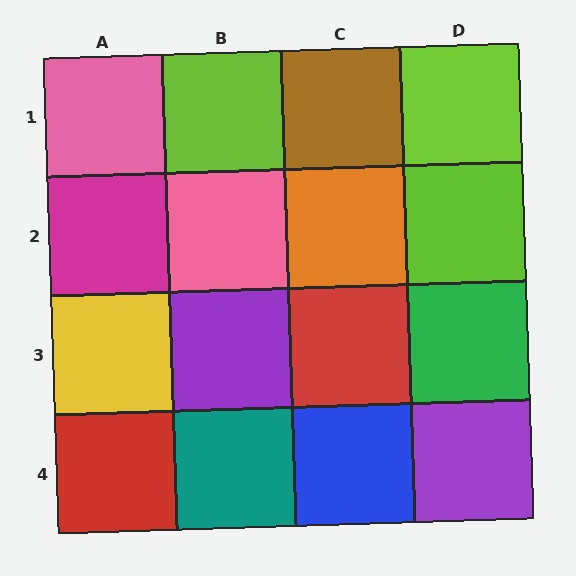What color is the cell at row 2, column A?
Magenta.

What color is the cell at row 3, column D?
Green.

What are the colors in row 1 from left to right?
Pink, lime, brown, lime.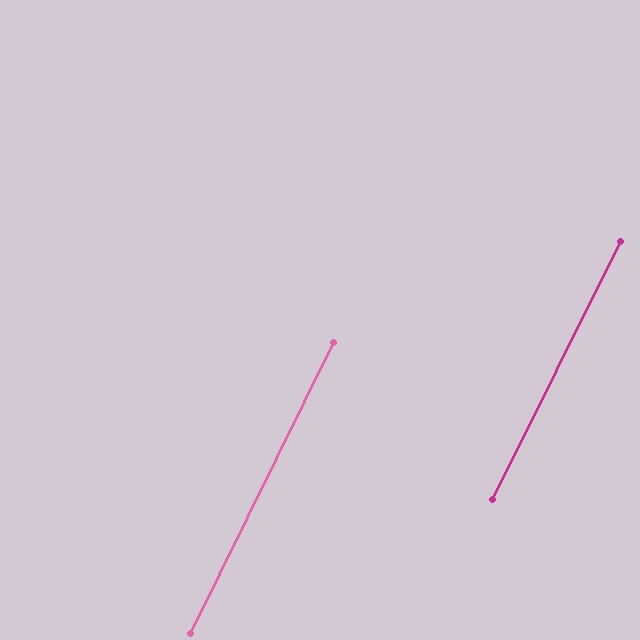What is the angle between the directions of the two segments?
Approximately 0 degrees.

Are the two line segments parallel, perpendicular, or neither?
Parallel — their directions differ by only 0.4°.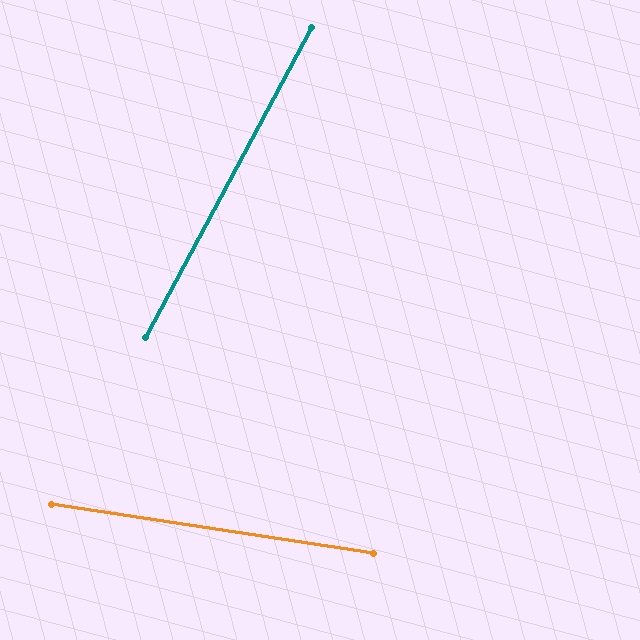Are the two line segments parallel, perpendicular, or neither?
Neither parallel nor perpendicular — they differ by about 71°.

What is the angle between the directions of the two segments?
Approximately 71 degrees.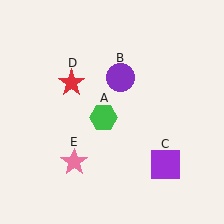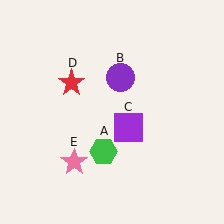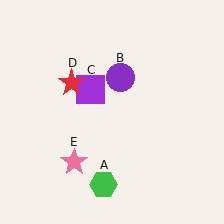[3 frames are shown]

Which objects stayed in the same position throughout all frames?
Purple circle (object B) and red star (object D) and pink star (object E) remained stationary.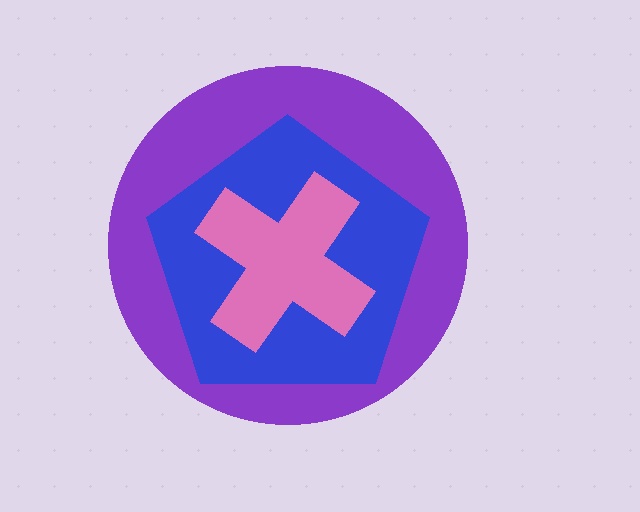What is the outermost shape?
The purple circle.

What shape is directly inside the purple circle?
The blue pentagon.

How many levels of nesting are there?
3.